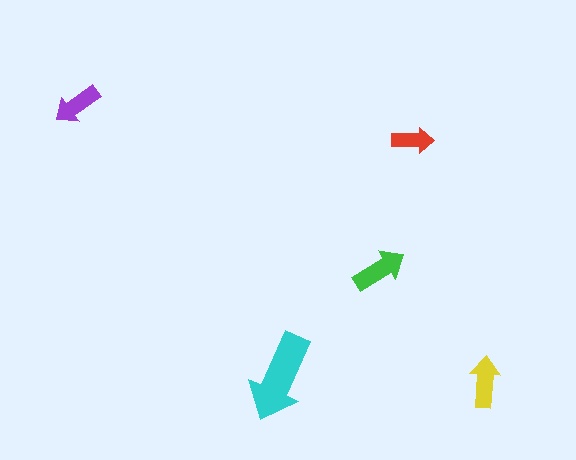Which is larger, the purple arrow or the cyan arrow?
The cyan one.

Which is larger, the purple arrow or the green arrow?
The green one.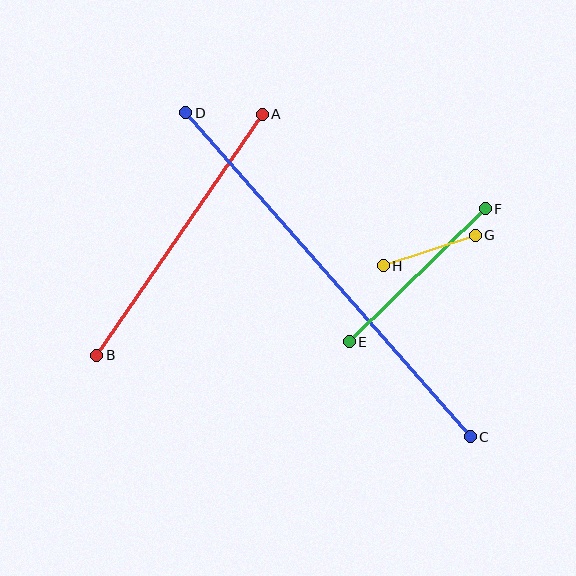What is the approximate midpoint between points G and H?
The midpoint is at approximately (429, 250) pixels.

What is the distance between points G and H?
The distance is approximately 97 pixels.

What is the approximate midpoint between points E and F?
The midpoint is at approximately (417, 275) pixels.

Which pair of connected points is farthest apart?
Points C and D are farthest apart.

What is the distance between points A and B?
The distance is approximately 292 pixels.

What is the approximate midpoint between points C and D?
The midpoint is at approximately (328, 275) pixels.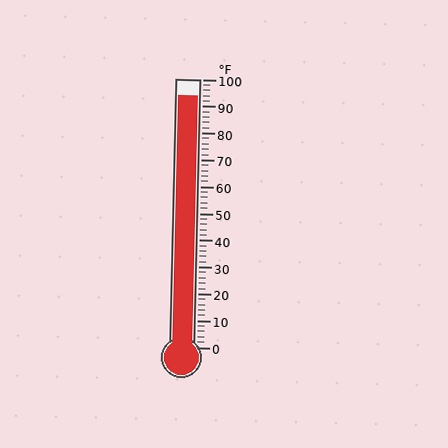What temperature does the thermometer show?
The thermometer shows approximately 94°F.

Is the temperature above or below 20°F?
The temperature is above 20°F.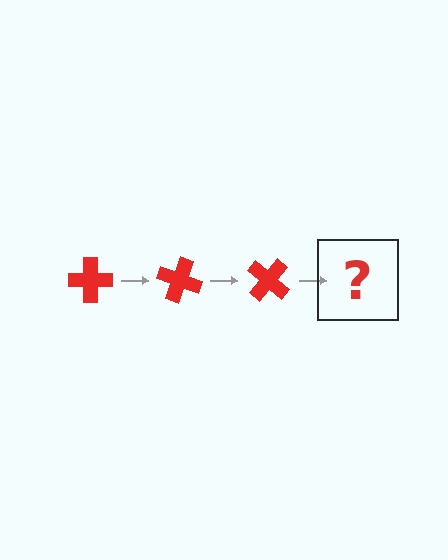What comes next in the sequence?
The next element should be a red cross rotated 60 degrees.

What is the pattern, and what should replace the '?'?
The pattern is that the cross rotates 20 degrees each step. The '?' should be a red cross rotated 60 degrees.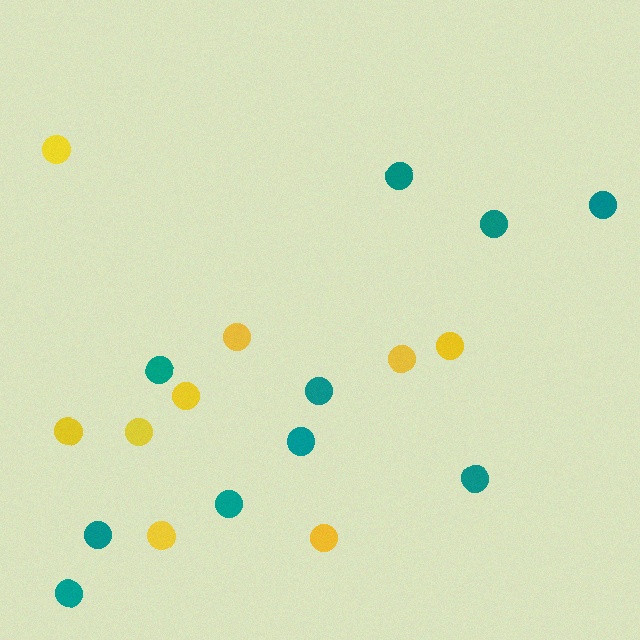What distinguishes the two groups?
There are 2 groups: one group of yellow circles (9) and one group of teal circles (10).